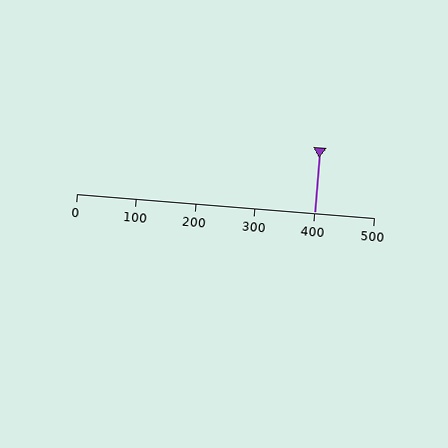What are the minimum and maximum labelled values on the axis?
The axis runs from 0 to 500.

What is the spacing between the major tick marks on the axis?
The major ticks are spaced 100 apart.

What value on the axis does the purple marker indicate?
The marker indicates approximately 400.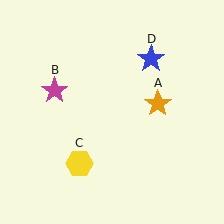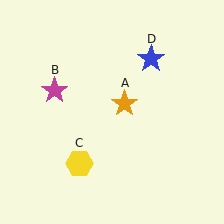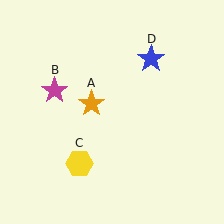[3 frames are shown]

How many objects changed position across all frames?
1 object changed position: orange star (object A).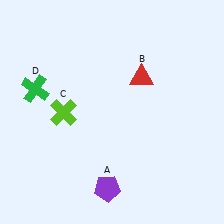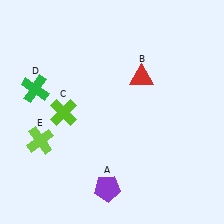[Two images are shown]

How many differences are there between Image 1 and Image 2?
There is 1 difference between the two images.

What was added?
A lime cross (E) was added in Image 2.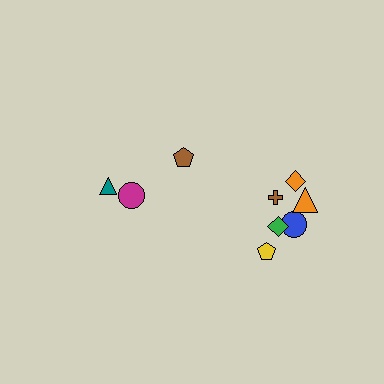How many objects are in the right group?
There are 6 objects.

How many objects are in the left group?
There are 3 objects.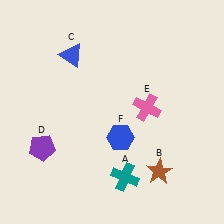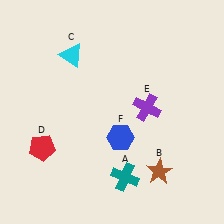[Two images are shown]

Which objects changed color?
C changed from blue to cyan. D changed from purple to red. E changed from pink to purple.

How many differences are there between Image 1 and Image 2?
There are 3 differences between the two images.